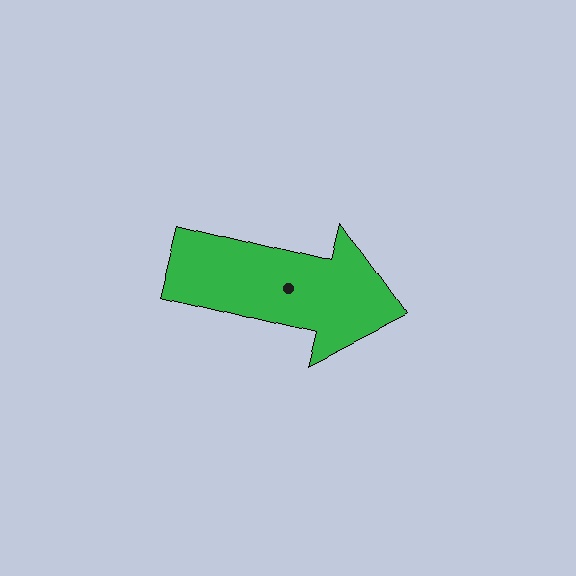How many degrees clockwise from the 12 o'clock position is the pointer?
Approximately 104 degrees.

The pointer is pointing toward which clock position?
Roughly 3 o'clock.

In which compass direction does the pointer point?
East.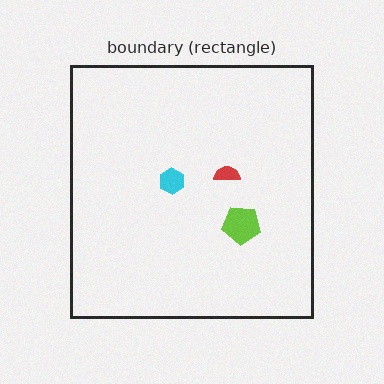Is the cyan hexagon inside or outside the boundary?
Inside.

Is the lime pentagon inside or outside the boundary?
Inside.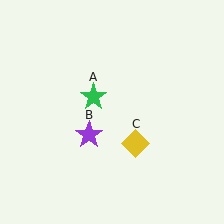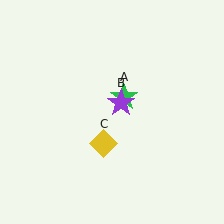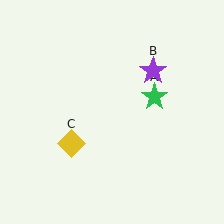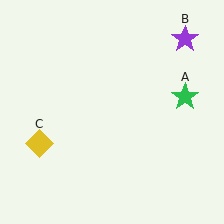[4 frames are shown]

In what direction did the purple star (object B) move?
The purple star (object B) moved up and to the right.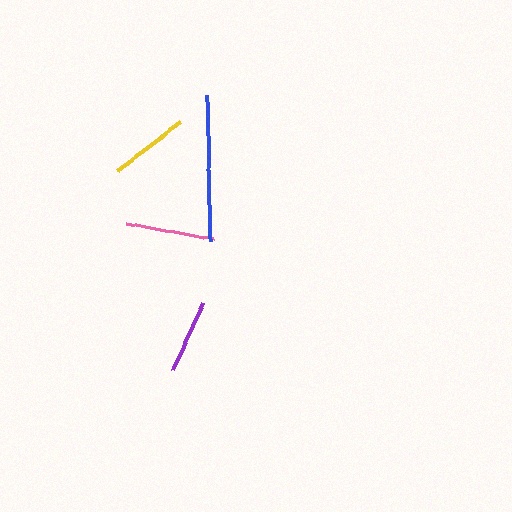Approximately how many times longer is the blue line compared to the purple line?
The blue line is approximately 2.0 times the length of the purple line.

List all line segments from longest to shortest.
From longest to shortest: blue, pink, yellow, purple.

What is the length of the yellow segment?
The yellow segment is approximately 79 pixels long.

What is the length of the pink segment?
The pink segment is approximately 89 pixels long.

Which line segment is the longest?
The blue line is the longest at approximately 146 pixels.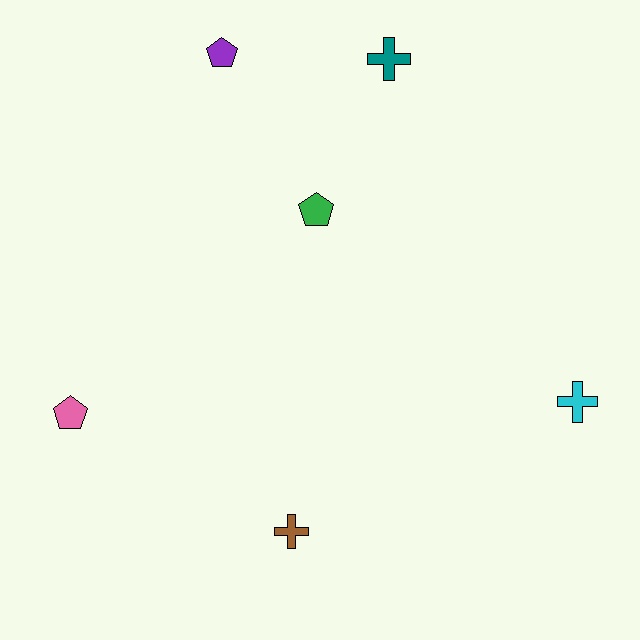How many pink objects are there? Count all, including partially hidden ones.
There is 1 pink object.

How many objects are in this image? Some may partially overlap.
There are 6 objects.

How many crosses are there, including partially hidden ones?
There are 3 crosses.